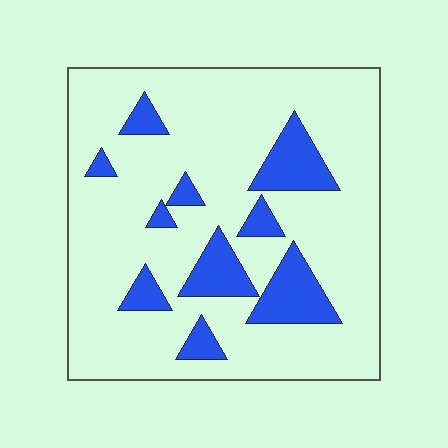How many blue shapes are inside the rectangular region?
10.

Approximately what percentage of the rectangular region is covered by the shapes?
Approximately 20%.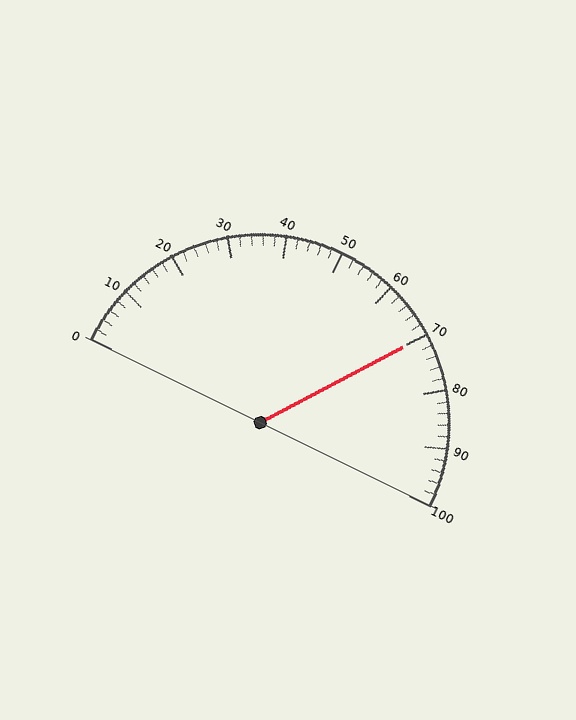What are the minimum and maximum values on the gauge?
The gauge ranges from 0 to 100.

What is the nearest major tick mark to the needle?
The nearest major tick mark is 70.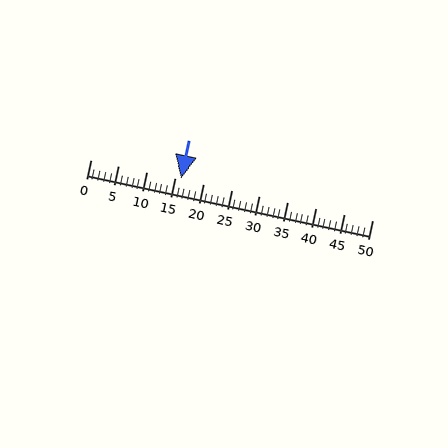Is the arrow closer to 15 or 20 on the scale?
The arrow is closer to 15.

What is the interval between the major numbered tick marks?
The major tick marks are spaced 5 units apart.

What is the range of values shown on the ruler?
The ruler shows values from 0 to 50.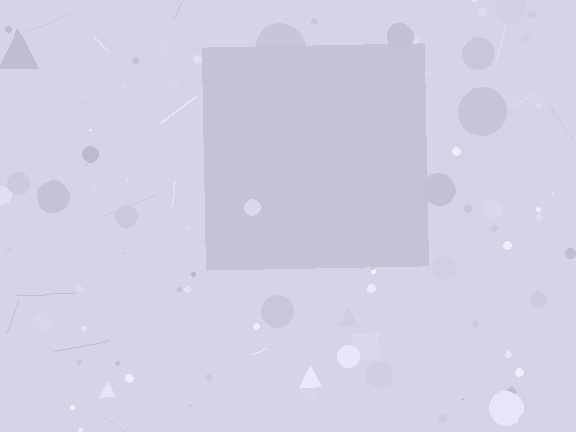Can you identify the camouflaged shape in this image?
The camouflaged shape is a square.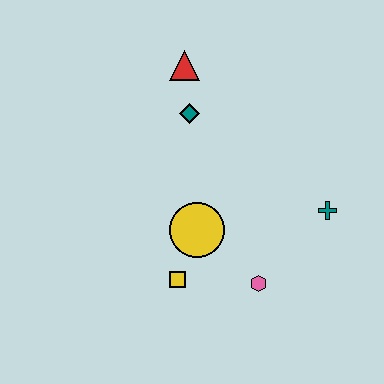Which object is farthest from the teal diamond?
The pink hexagon is farthest from the teal diamond.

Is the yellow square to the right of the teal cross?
No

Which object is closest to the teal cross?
The pink hexagon is closest to the teal cross.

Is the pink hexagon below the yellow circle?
Yes